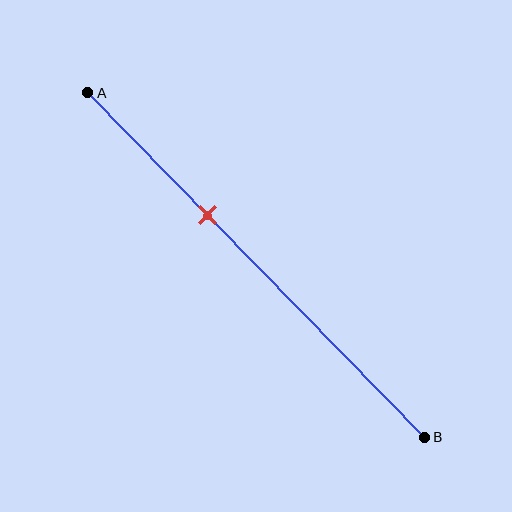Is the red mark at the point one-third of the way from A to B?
Yes, the mark is approximately at the one-third point.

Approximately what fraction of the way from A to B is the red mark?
The red mark is approximately 35% of the way from A to B.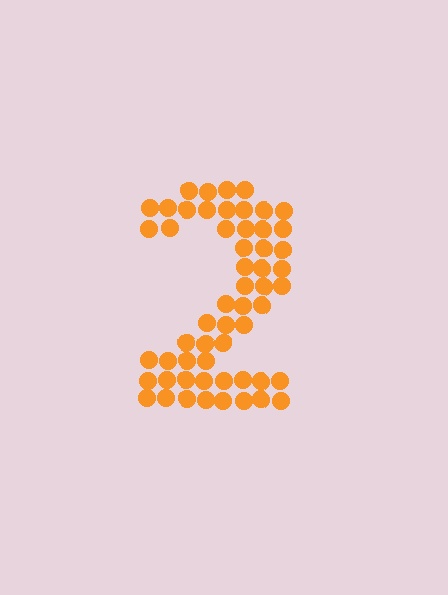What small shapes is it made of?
It is made of small circles.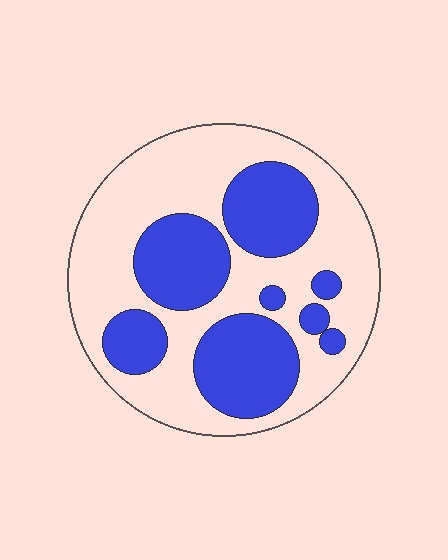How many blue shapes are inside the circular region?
8.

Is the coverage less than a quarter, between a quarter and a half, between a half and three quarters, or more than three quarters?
Between a quarter and a half.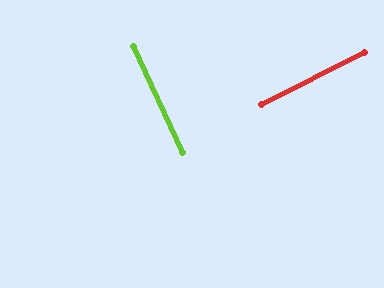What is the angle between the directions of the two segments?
Approximately 88 degrees.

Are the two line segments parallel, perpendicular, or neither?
Perpendicular — they meet at approximately 88°.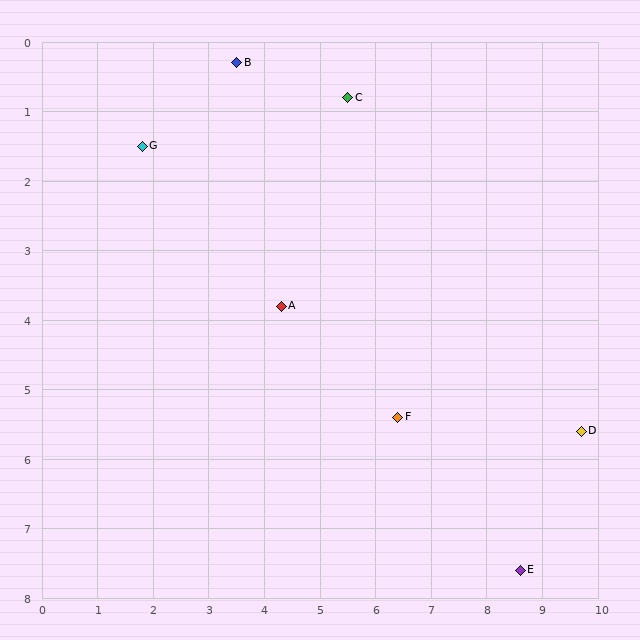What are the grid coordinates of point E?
Point E is at approximately (8.6, 7.6).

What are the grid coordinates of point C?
Point C is at approximately (5.5, 0.8).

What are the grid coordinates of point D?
Point D is at approximately (9.7, 5.6).